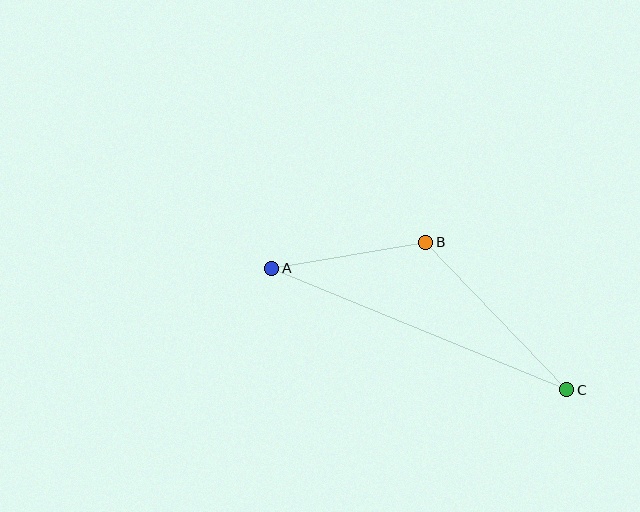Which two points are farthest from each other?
Points A and C are farthest from each other.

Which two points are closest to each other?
Points A and B are closest to each other.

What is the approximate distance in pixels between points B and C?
The distance between B and C is approximately 204 pixels.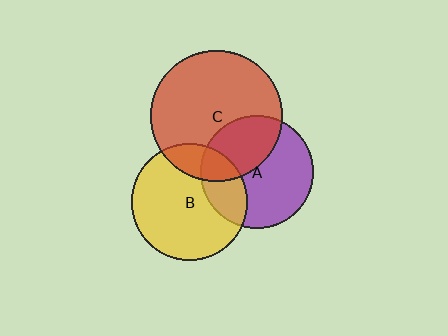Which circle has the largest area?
Circle C (red).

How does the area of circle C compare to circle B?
Approximately 1.3 times.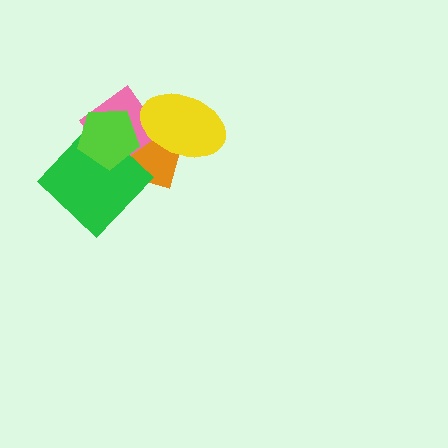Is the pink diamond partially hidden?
Yes, it is partially covered by another shape.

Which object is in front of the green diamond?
The lime pentagon is in front of the green diamond.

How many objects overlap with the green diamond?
3 objects overlap with the green diamond.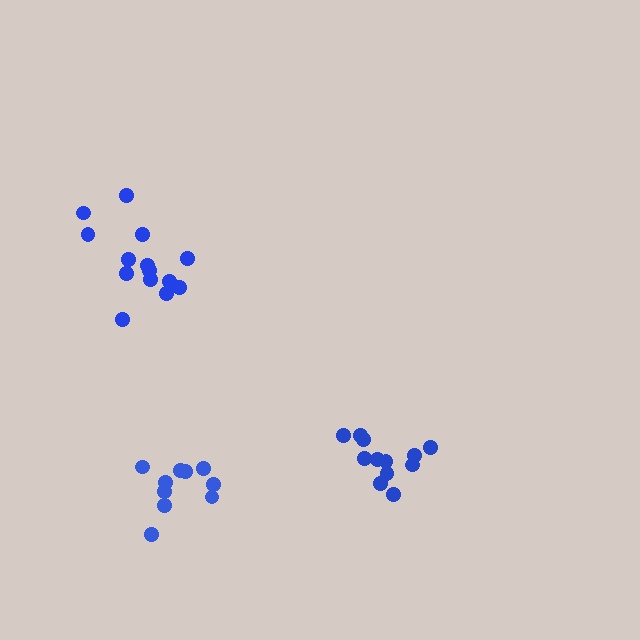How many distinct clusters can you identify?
There are 3 distinct clusters.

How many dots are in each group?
Group 1: 14 dots, Group 2: 10 dots, Group 3: 12 dots (36 total).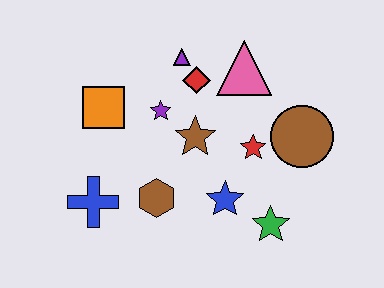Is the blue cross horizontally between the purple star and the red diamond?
No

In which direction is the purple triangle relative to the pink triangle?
The purple triangle is to the left of the pink triangle.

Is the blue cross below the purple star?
Yes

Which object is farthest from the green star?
The orange square is farthest from the green star.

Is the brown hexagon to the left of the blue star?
Yes